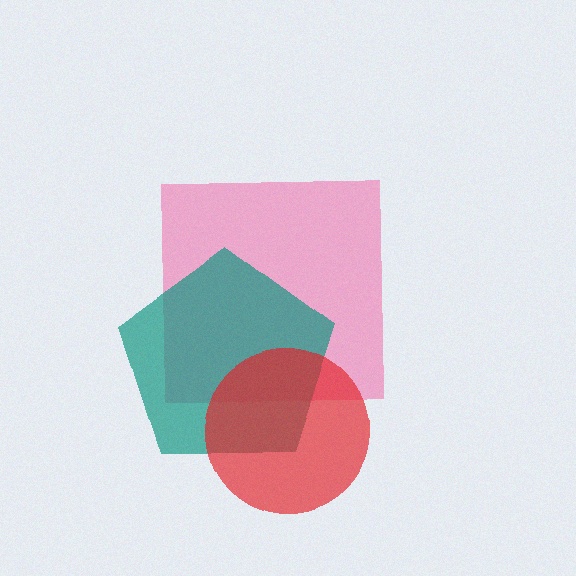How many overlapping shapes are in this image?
There are 3 overlapping shapes in the image.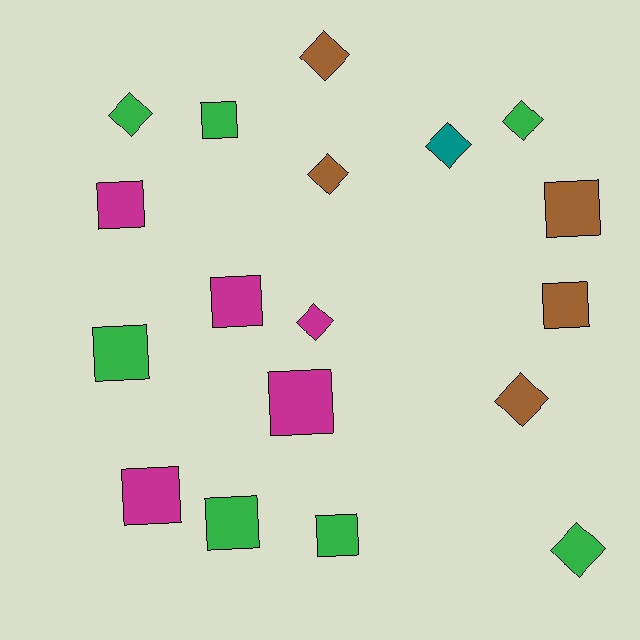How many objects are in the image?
There are 18 objects.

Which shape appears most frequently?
Square, with 10 objects.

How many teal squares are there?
There are no teal squares.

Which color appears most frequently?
Green, with 7 objects.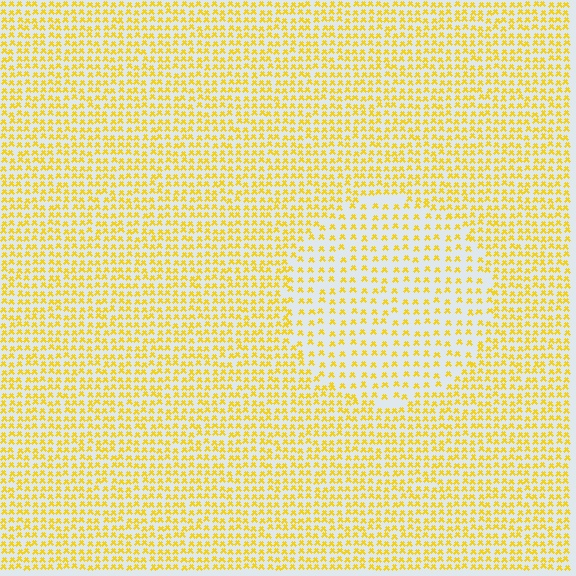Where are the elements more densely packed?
The elements are more densely packed outside the circle boundary.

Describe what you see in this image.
The image contains small yellow elements arranged at two different densities. A circle-shaped region is visible where the elements are less densely packed than the surrounding area.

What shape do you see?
I see a circle.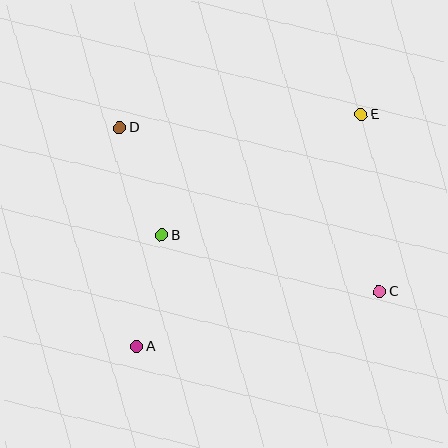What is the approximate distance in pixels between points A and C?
The distance between A and C is approximately 249 pixels.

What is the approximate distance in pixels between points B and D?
The distance between B and D is approximately 116 pixels.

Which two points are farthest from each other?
Points A and E are farthest from each other.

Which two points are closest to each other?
Points A and B are closest to each other.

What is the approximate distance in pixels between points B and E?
The distance between B and E is approximately 233 pixels.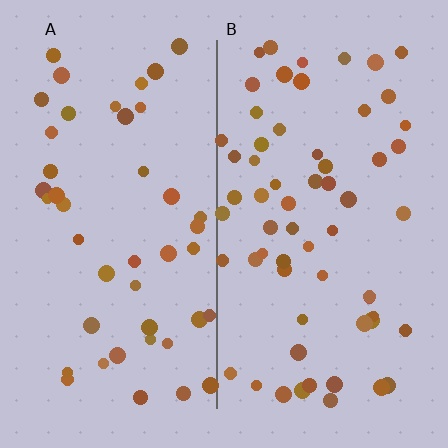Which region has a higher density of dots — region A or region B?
B (the right).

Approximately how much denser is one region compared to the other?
Approximately 1.4× — region B over region A.